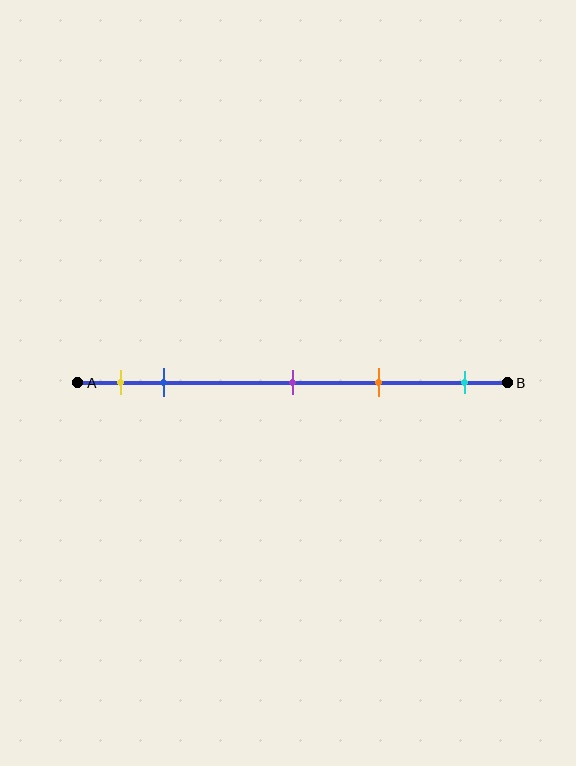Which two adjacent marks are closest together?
The yellow and blue marks are the closest adjacent pair.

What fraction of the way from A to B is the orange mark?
The orange mark is approximately 70% (0.7) of the way from A to B.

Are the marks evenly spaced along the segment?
No, the marks are not evenly spaced.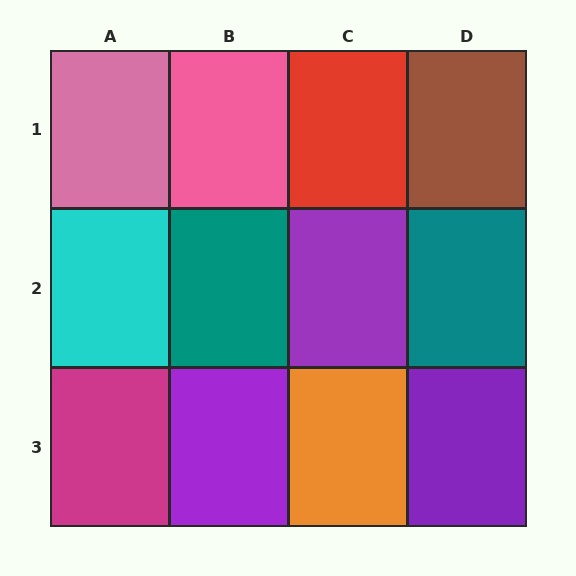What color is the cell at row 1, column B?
Pink.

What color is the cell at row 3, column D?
Purple.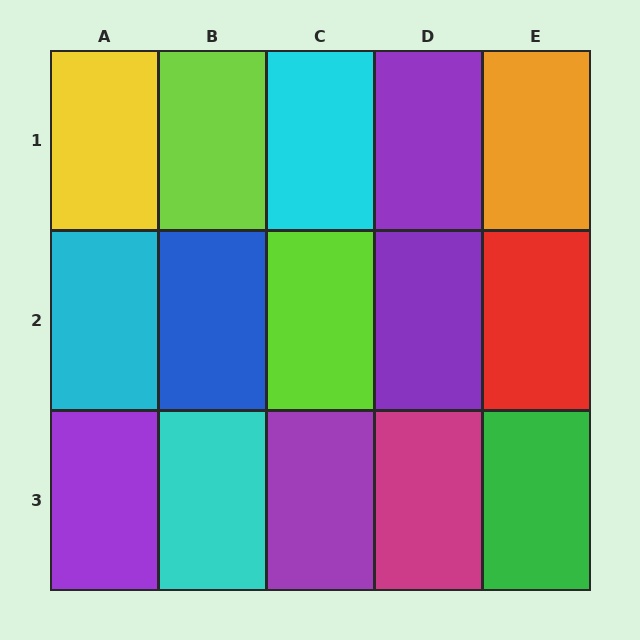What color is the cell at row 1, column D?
Purple.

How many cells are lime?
2 cells are lime.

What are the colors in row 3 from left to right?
Purple, cyan, purple, magenta, green.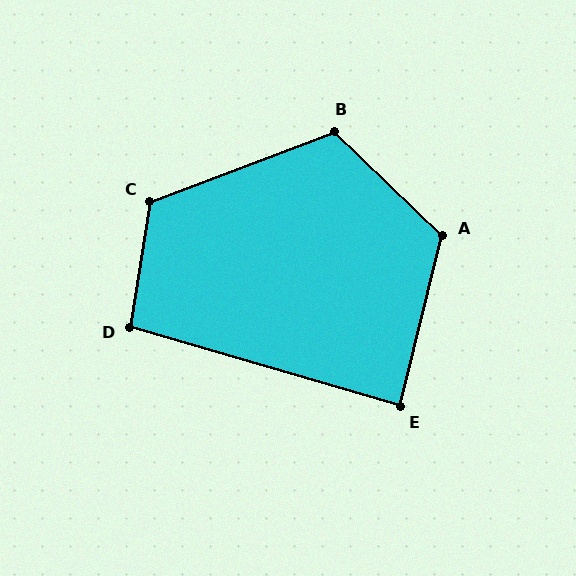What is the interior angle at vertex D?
Approximately 97 degrees (obtuse).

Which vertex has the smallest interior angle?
E, at approximately 88 degrees.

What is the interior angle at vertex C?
Approximately 120 degrees (obtuse).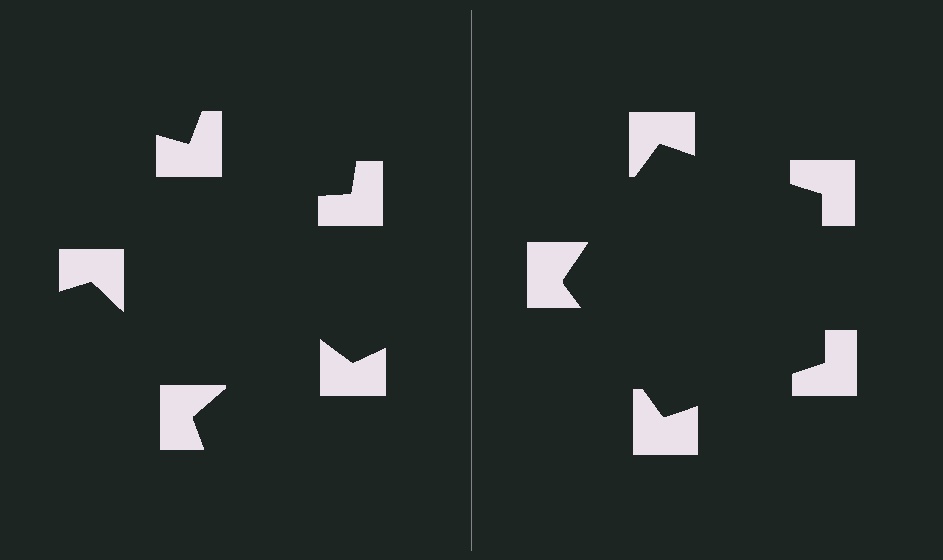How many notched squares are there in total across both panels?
10 — 5 on each side.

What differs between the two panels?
The notched squares are positioned identically on both sides; only the wedge orientations differ. On the right they align to a pentagon; on the left they are misaligned.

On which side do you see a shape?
An illusory pentagon appears on the right side. On the left side the wedge cuts are rotated, so no coherent shape forms.